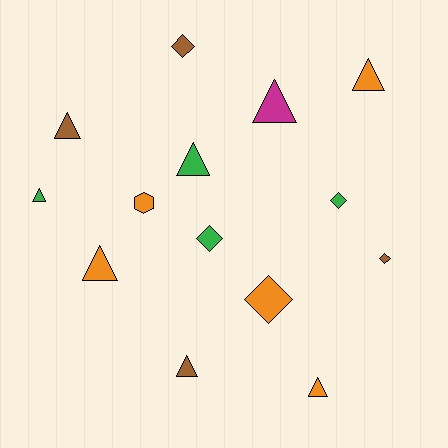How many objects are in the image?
There are 14 objects.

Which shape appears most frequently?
Triangle, with 8 objects.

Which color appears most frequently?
Orange, with 5 objects.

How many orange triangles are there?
There are 3 orange triangles.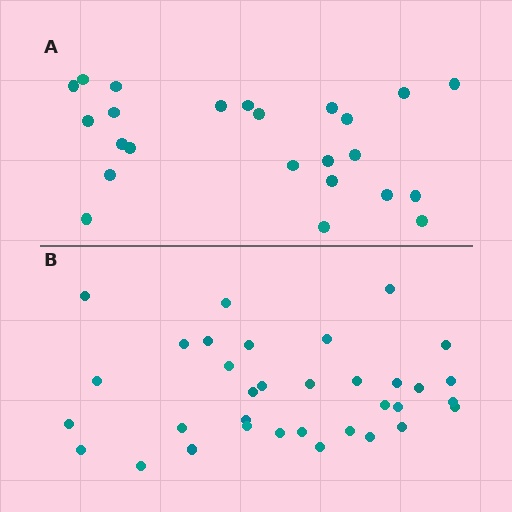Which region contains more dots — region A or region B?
Region B (the bottom region) has more dots.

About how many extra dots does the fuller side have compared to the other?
Region B has roughly 10 or so more dots than region A.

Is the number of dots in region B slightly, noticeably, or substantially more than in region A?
Region B has noticeably more, but not dramatically so. The ratio is roughly 1.4 to 1.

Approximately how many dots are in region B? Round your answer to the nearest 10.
About 30 dots. (The exact count is 34, which rounds to 30.)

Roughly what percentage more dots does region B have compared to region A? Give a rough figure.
About 40% more.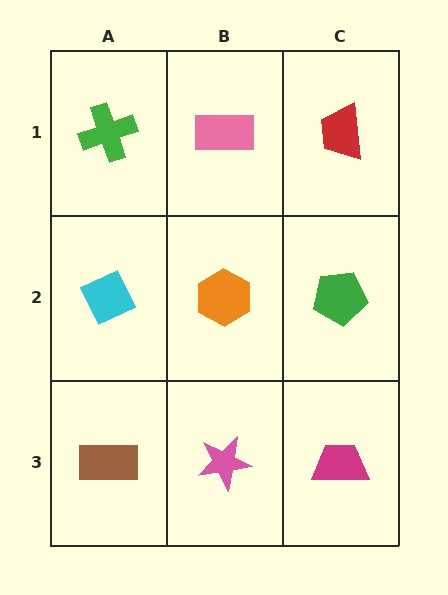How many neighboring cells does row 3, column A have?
2.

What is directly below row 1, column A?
A cyan diamond.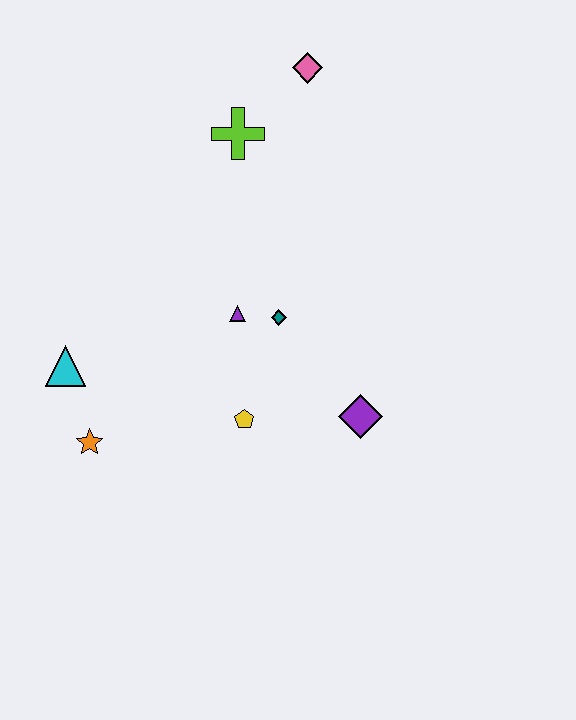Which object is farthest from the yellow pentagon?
The pink diamond is farthest from the yellow pentagon.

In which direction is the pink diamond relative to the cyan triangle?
The pink diamond is above the cyan triangle.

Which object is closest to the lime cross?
The pink diamond is closest to the lime cross.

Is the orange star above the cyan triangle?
No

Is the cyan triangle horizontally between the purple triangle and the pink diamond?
No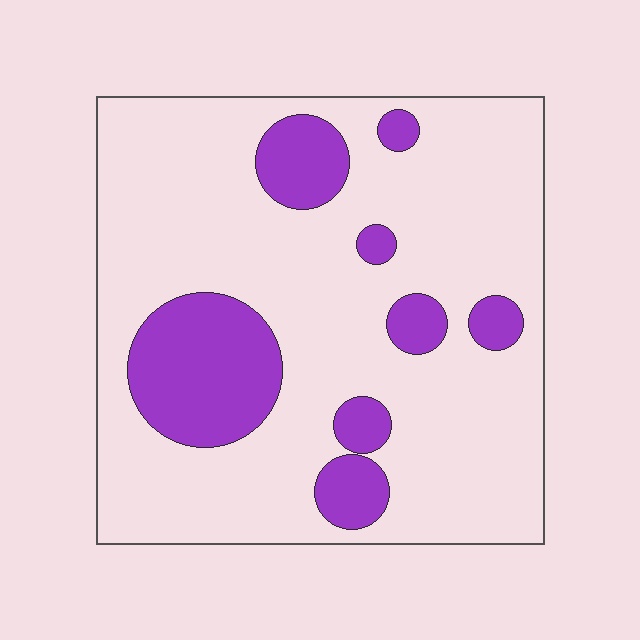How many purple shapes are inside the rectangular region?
8.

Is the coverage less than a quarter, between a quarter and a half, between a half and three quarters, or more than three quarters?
Less than a quarter.